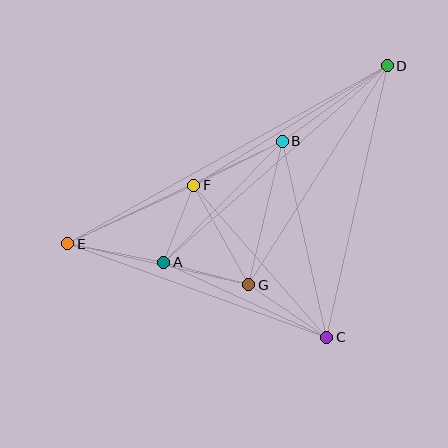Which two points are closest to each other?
Points A and F are closest to each other.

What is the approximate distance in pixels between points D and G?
The distance between D and G is approximately 259 pixels.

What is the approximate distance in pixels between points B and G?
The distance between B and G is approximately 148 pixels.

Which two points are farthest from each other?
Points D and E are farthest from each other.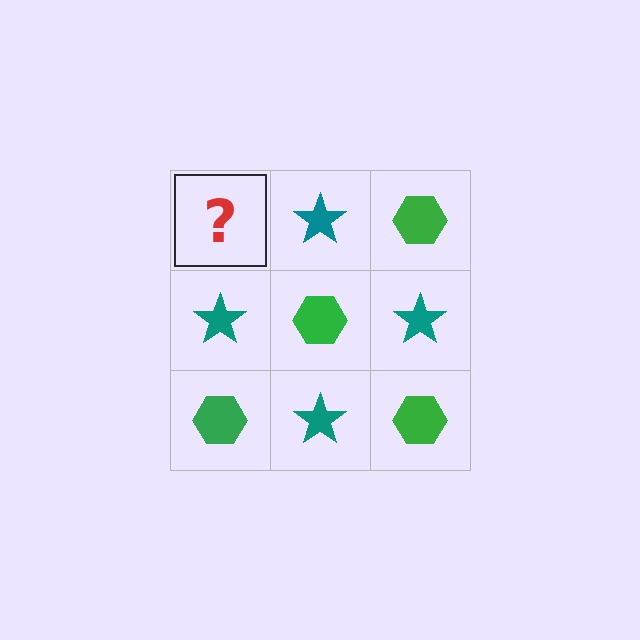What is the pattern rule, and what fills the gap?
The rule is that it alternates green hexagon and teal star in a checkerboard pattern. The gap should be filled with a green hexagon.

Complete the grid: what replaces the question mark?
The question mark should be replaced with a green hexagon.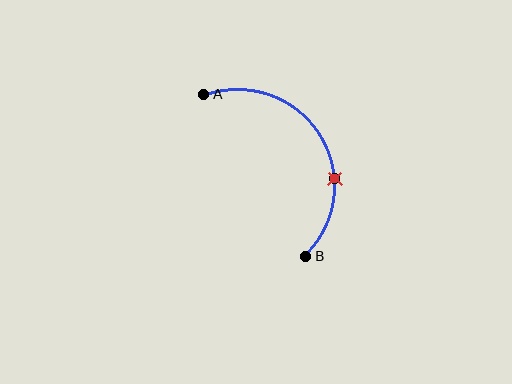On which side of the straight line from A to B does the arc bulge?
The arc bulges to the right of the straight line connecting A and B.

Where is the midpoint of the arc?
The arc midpoint is the point on the curve farthest from the straight line joining A and B. It sits to the right of that line.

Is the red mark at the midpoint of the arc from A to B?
No. The red mark lies on the arc but is closer to endpoint B. The arc midpoint would be at the point on the curve equidistant along the arc from both A and B.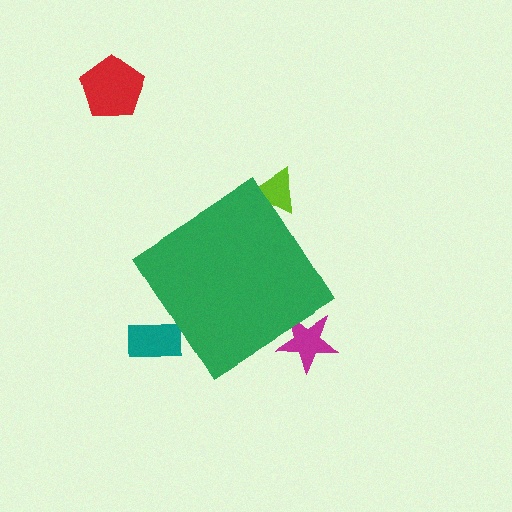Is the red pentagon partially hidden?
No, the red pentagon is fully visible.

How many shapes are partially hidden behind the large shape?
3 shapes are partially hidden.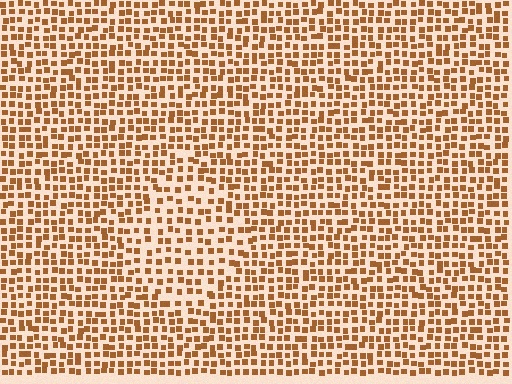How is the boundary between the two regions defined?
The boundary is defined by a change in element density (approximately 1.5x ratio). All elements are the same color, size, and shape.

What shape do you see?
I see a diamond.